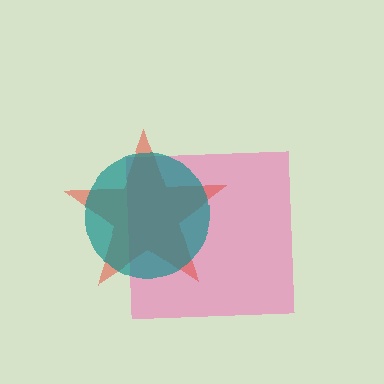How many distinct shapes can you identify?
There are 3 distinct shapes: a pink square, a red star, a teal circle.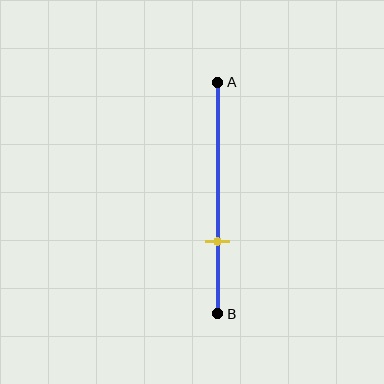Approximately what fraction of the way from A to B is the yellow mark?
The yellow mark is approximately 70% of the way from A to B.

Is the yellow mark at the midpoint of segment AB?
No, the mark is at about 70% from A, not at the 50% midpoint.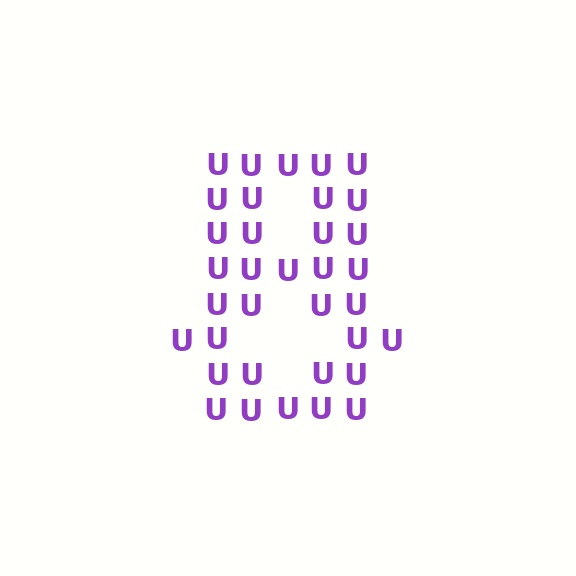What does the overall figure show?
The overall figure shows the digit 8.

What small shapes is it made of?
It is made of small letter U's.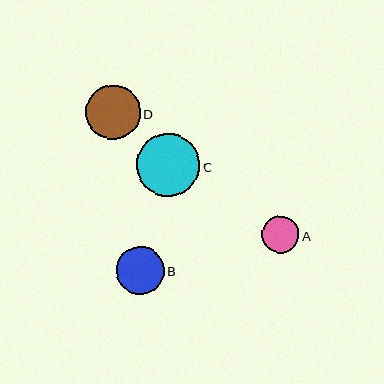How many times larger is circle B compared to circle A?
Circle B is approximately 1.3 times the size of circle A.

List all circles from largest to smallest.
From largest to smallest: C, D, B, A.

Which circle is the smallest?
Circle A is the smallest with a size of approximately 37 pixels.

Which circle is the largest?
Circle C is the largest with a size of approximately 63 pixels.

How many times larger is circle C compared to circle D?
Circle C is approximately 1.2 times the size of circle D.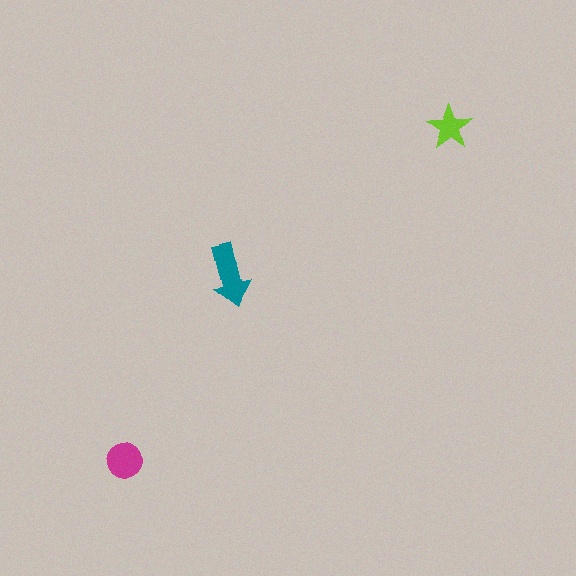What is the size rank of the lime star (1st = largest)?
3rd.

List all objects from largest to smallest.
The teal arrow, the magenta circle, the lime star.